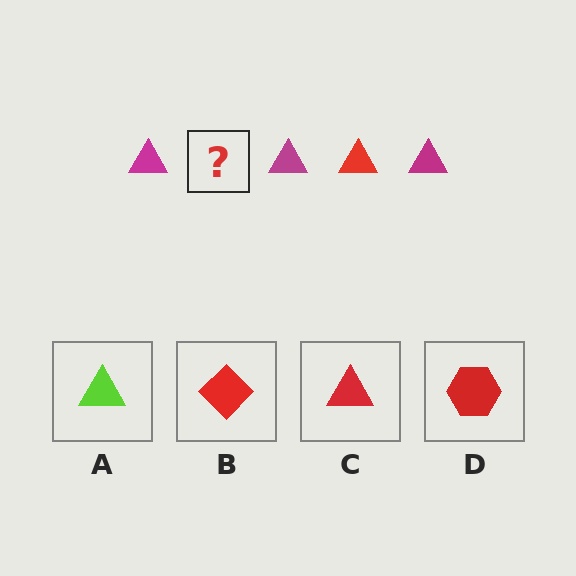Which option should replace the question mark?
Option C.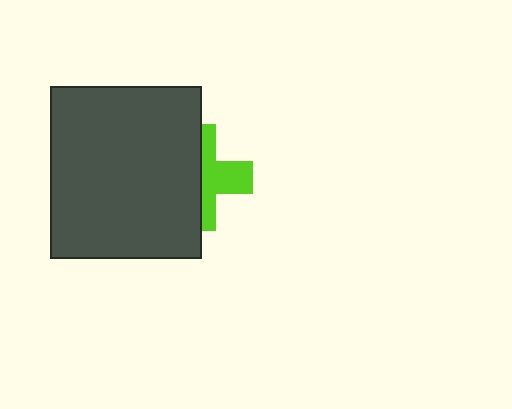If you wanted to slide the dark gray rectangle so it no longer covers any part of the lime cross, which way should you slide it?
Slide it left — that is the most direct way to separate the two shapes.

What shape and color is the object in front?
The object in front is a dark gray rectangle.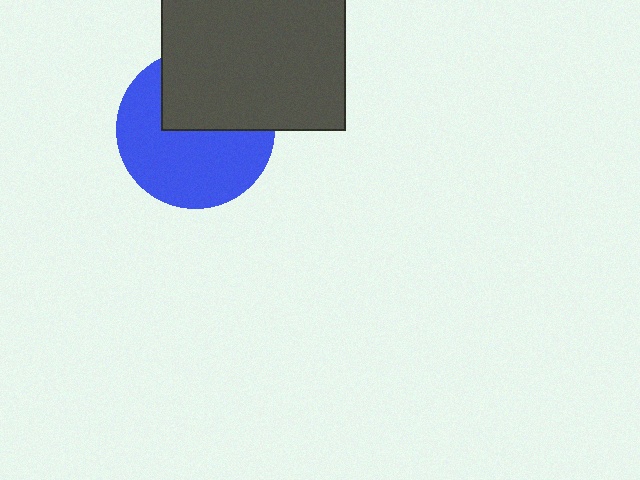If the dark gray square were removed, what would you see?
You would see the complete blue circle.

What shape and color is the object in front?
The object in front is a dark gray square.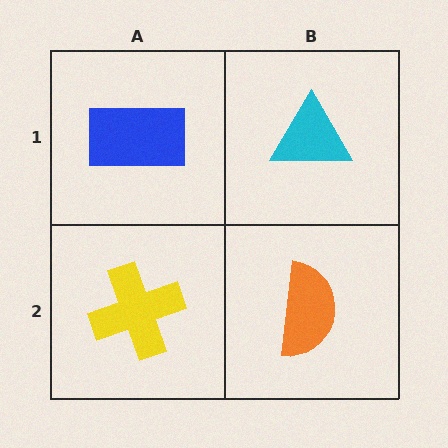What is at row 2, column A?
A yellow cross.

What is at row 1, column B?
A cyan triangle.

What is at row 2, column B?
An orange semicircle.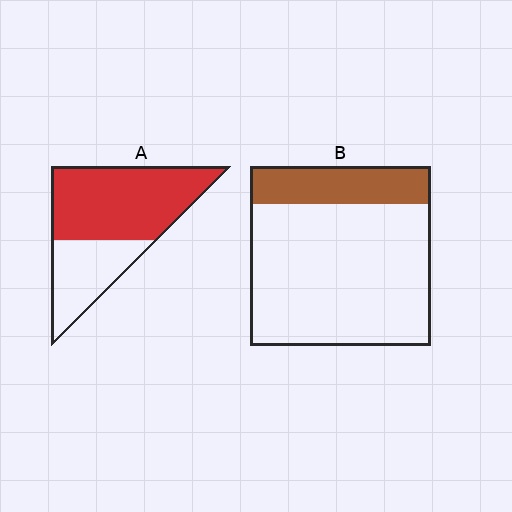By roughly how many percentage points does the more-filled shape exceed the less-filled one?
By roughly 45 percentage points (A over B).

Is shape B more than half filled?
No.